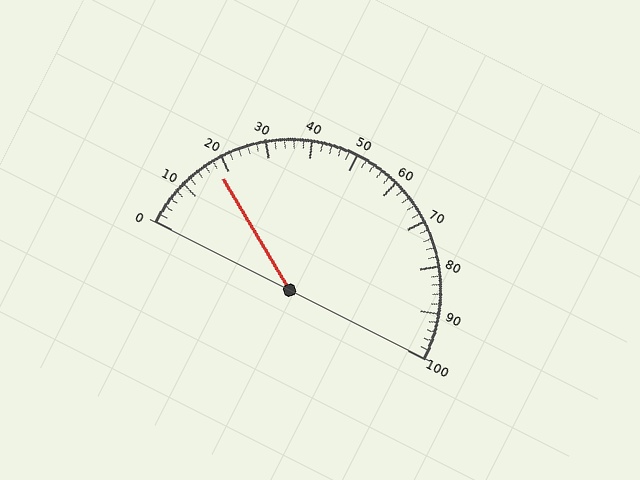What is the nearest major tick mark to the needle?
The nearest major tick mark is 20.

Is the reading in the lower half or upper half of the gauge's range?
The reading is in the lower half of the range (0 to 100).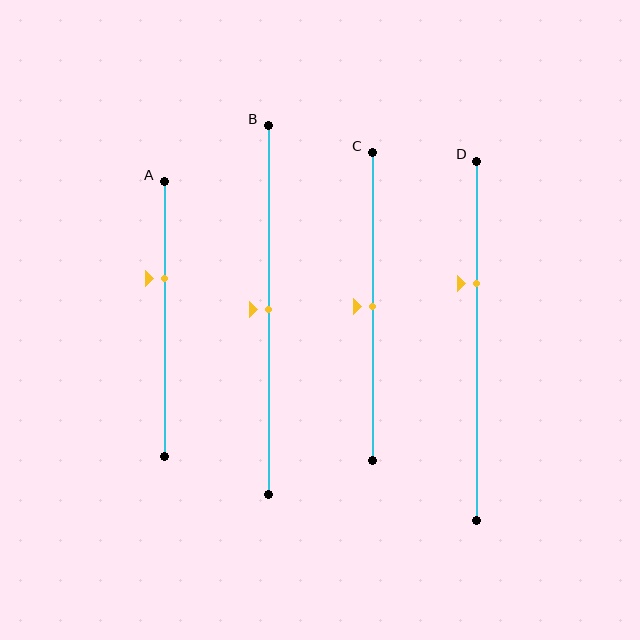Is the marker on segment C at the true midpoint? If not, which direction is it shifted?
Yes, the marker on segment C is at the true midpoint.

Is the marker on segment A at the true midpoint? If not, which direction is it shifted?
No, the marker on segment A is shifted upward by about 15% of the segment length.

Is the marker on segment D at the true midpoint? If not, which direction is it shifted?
No, the marker on segment D is shifted upward by about 16% of the segment length.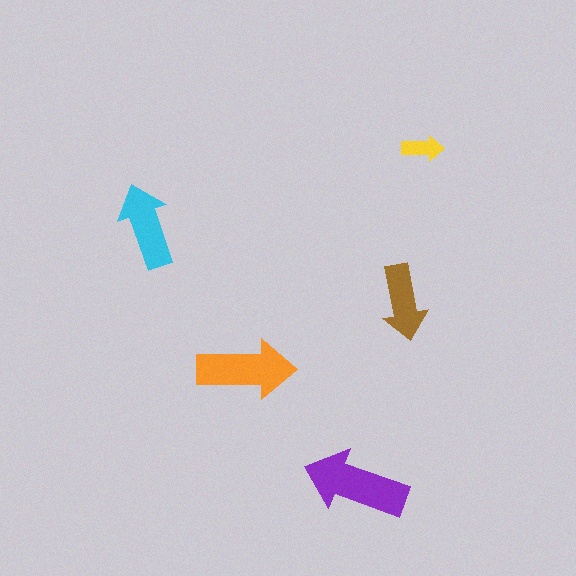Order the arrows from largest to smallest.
the purple one, the orange one, the cyan one, the brown one, the yellow one.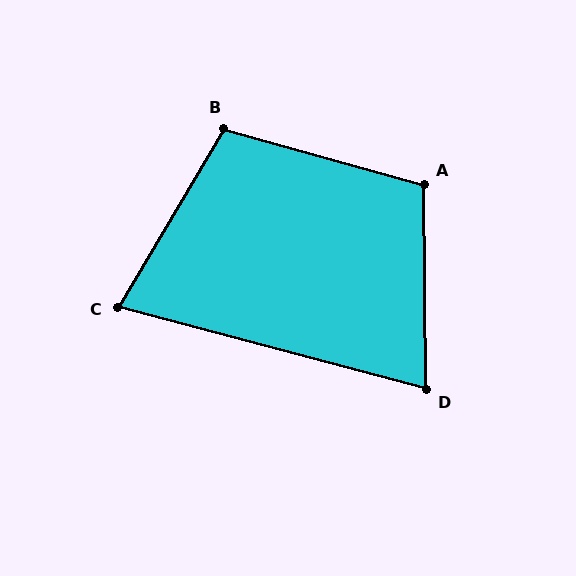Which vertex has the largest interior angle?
A, at approximately 106 degrees.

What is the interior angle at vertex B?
Approximately 105 degrees (obtuse).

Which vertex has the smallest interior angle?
C, at approximately 74 degrees.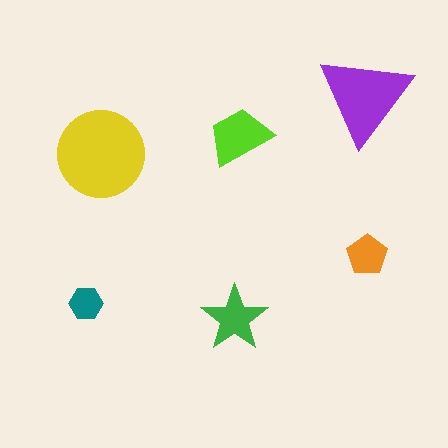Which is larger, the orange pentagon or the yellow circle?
The yellow circle.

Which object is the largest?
The yellow circle.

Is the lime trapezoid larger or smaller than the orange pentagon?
Larger.